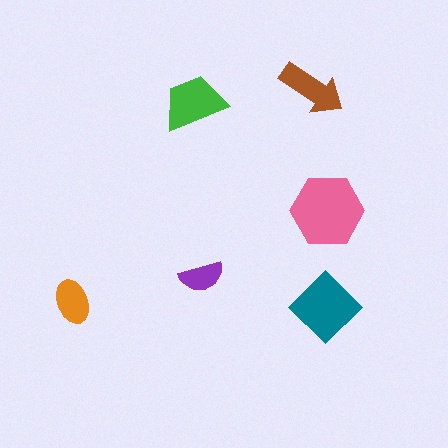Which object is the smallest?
The purple semicircle.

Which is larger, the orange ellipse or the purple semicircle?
The orange ellipse.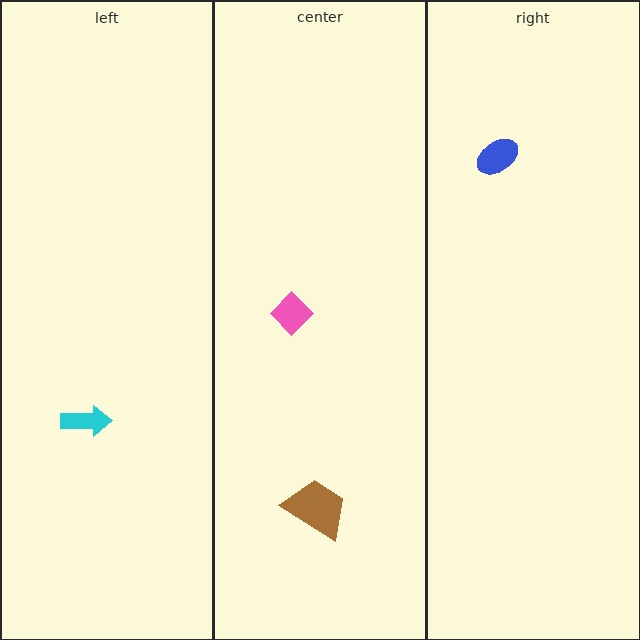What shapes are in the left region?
The cyan arrow.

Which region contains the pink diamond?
The center region.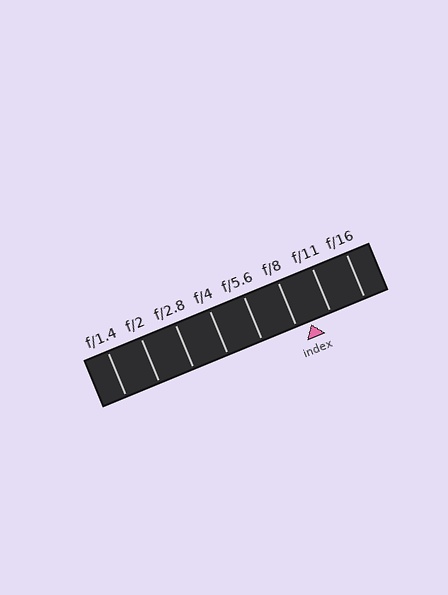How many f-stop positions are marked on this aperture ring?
There are 8 f-stop positions marked.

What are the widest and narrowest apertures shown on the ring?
The widest aperture shown is f/1.4 and the narrowest is f/16.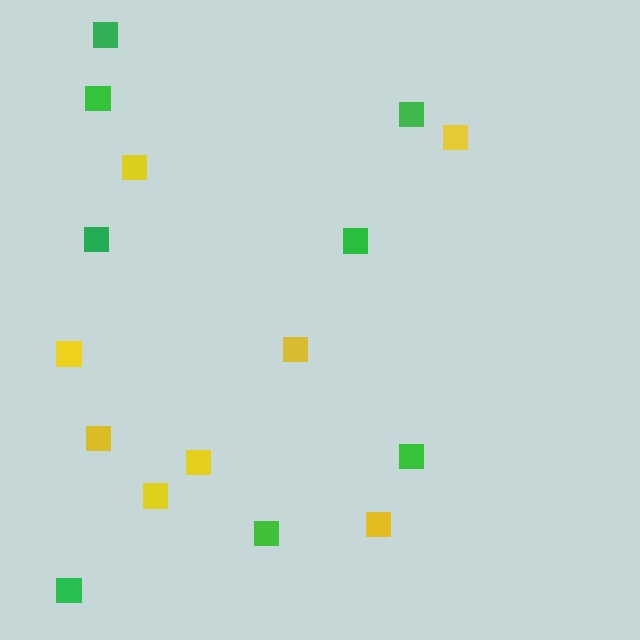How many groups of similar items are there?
There are 2 groups: one group of green squares (8) and one group of yellow squares (8).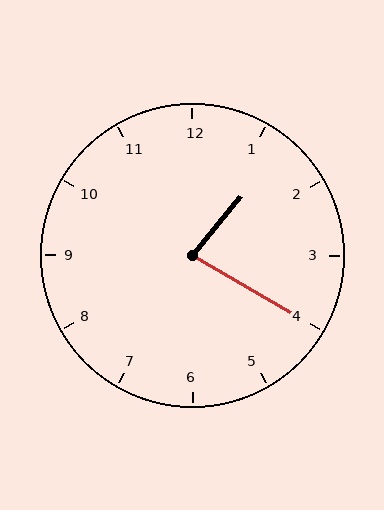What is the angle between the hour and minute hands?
Approximately 80 degrees.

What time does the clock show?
1:20.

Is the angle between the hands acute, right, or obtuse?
It is acute.